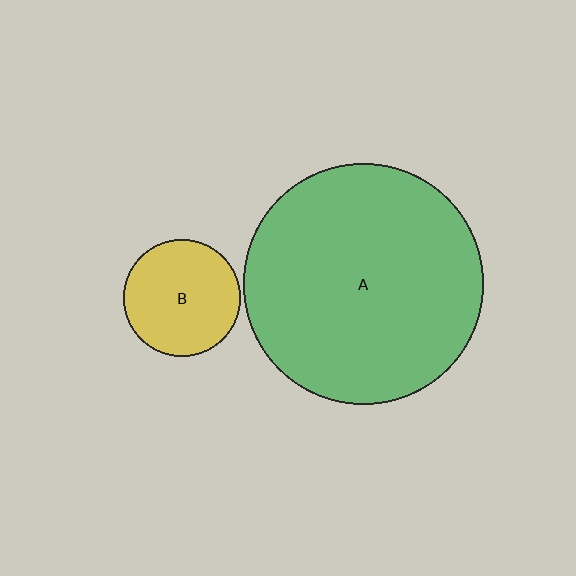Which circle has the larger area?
Circle A (green).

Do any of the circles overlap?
No, none of the circles overlap.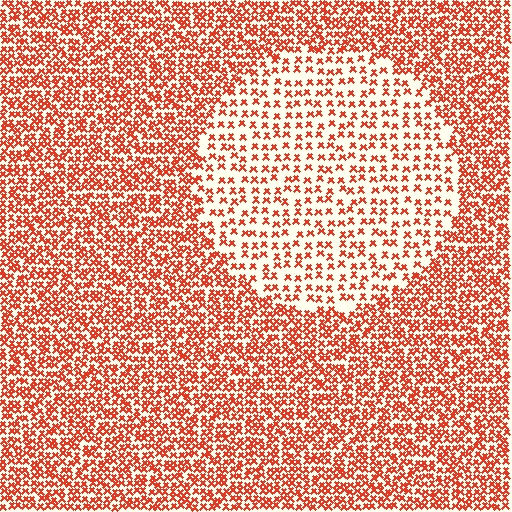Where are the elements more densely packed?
The elements are more densely packed outside the circle boundary.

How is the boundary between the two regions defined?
The boundary is defined by a change in element density (approximately 2.1x ratio). All elements are the same color, size, and shape.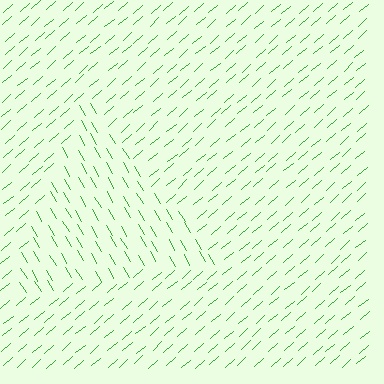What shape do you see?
I see a triangle.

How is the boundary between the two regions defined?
The boundary is defined purely by a change in line orientation (approximately 80 degrees difference). All lines are the same color and thickness.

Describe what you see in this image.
The image is filled with small green line segments. A triangle region in the image has lines oriented differently from the surrounding lines, creating a visible texture boundary.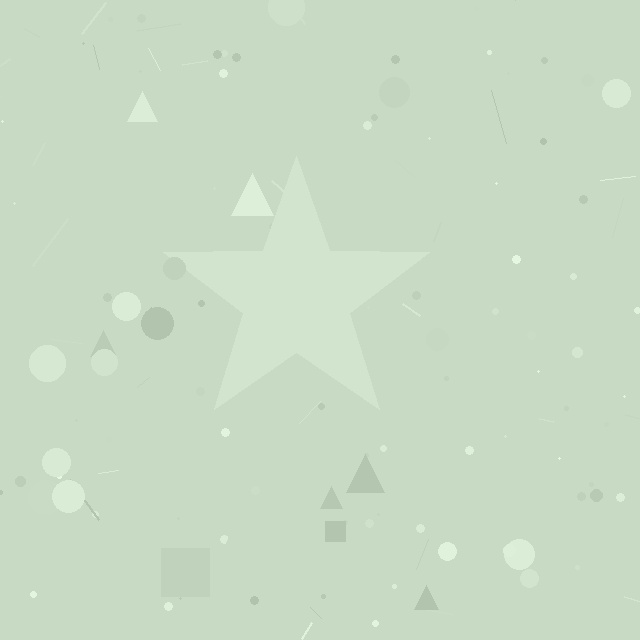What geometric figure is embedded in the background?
A star is embedded in the background.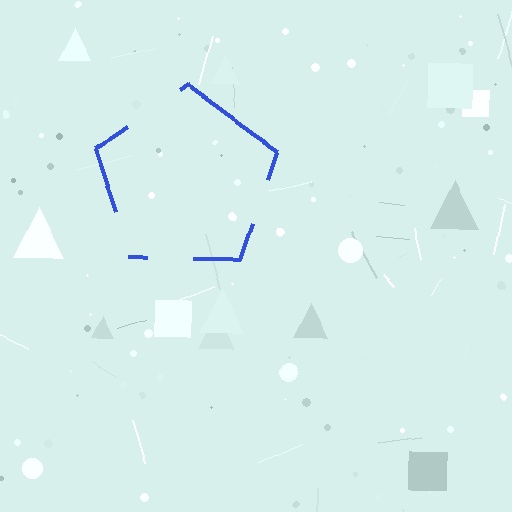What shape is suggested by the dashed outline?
The dashed outline suggests a pentagon.